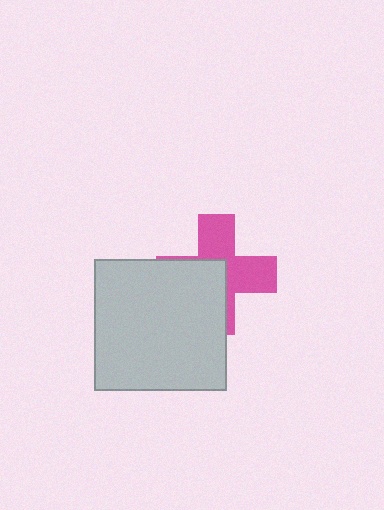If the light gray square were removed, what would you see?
You would see the complete pink cross.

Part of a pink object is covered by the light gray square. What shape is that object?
It is a cross.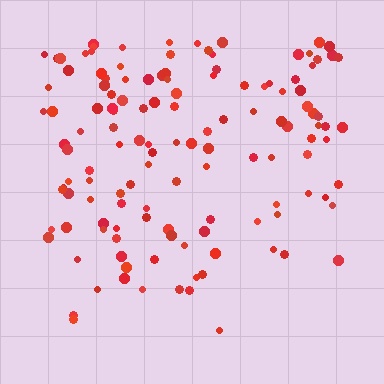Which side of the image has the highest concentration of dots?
The top.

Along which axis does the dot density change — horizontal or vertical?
Vertical.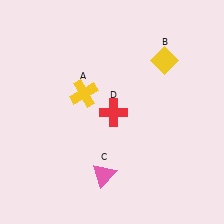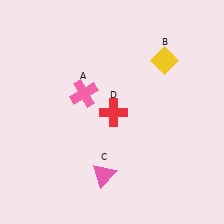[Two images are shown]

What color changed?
The cross (A) changed from yellow in Image 1 to pink in Image 2.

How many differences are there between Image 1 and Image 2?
There is 1 difference between the two images.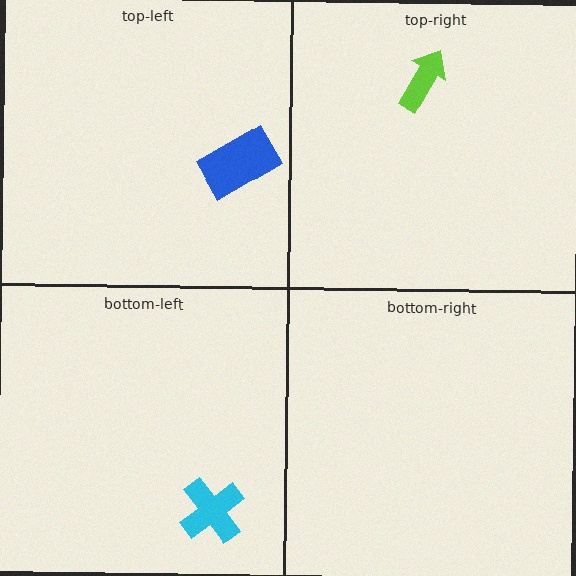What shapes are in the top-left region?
The blue rectangle.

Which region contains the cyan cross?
The bottom-left region.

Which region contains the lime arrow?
The top-right region.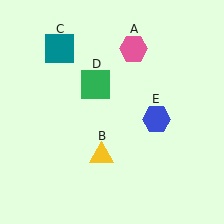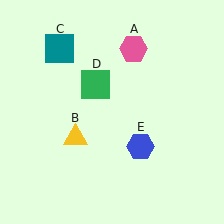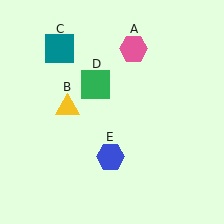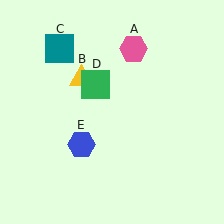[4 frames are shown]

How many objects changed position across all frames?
2 objects changed position: yellow triangle (object B), blue hexagon (object E).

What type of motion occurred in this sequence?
The yellow triangle (object B), blue hexagon (object E) rotated clockwise around the center of the scene.